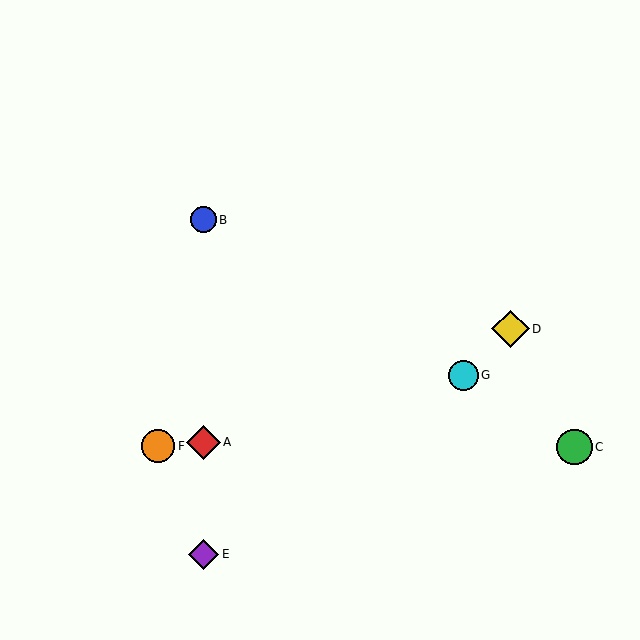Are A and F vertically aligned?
No, A is at x≈203 and F is at x≈158.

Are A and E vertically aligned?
Yes, both are at x≈203.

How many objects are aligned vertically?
3 objects (A, B, E) are aligned vertically.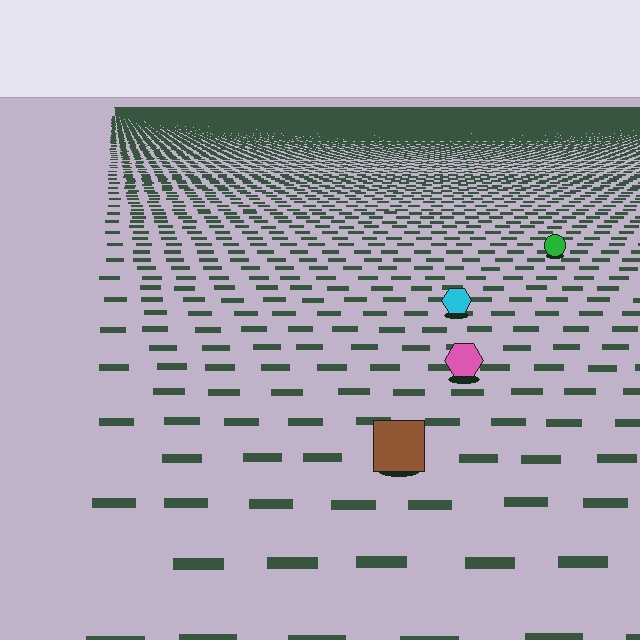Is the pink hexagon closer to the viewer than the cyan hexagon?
Yes. The pink hexagon is closer — you can tell from the texture gradient: the ground texture is coarser near it.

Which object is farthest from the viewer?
The green circle is farthest from the viewer. It appears smaller and the ground texture around it is denser.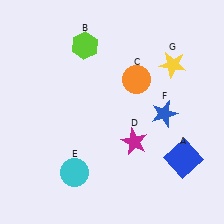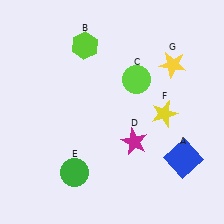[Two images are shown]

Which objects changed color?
C changed from orange to lime. E changed from cyan to green. F changed from blue to yellow.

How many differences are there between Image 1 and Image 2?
There are 3 differences between the two images.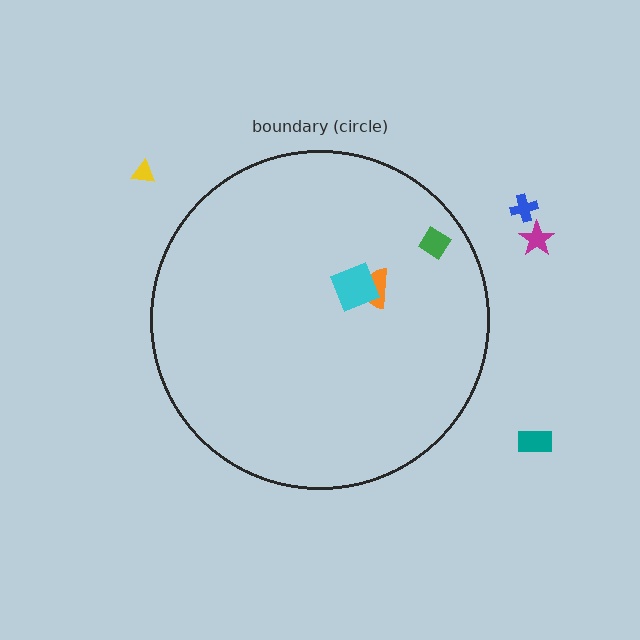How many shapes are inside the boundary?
3 inside, 4 outside.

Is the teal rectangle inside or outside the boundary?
Outside.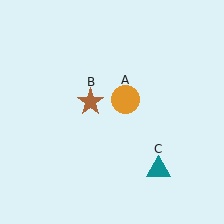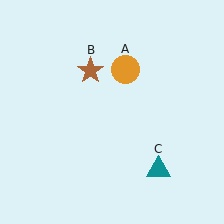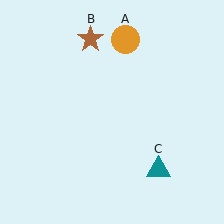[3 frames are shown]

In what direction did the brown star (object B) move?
The brown star (object B) moved up.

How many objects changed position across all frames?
2 objects changed position: orange circle (object A), brown star (object B).